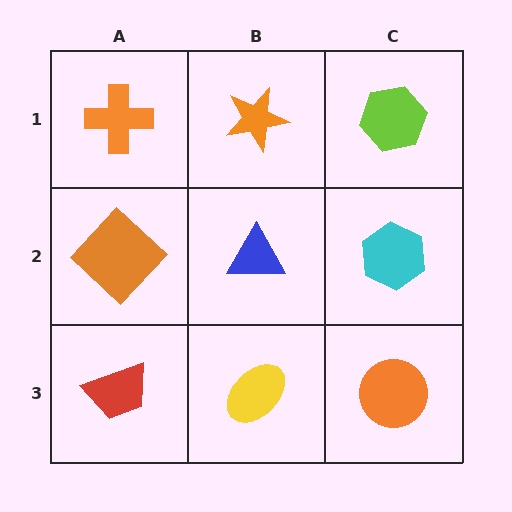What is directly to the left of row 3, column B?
A red trapezoid.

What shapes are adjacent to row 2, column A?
An orange cross (row 1, column A), a red trapezoid (row 3, column A), a blue triangle (row 2, column B).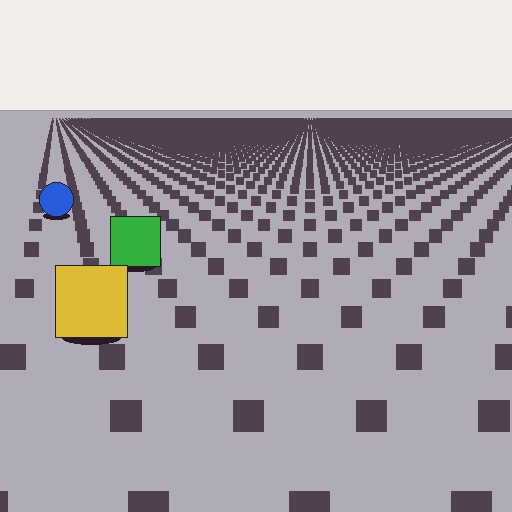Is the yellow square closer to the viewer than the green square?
Yes. The yellow square is closer — you can tell from the texture gradient: the ground texture is coarser near it.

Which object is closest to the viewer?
The yellow square is closest. The texture marks near it are larger and more spread out.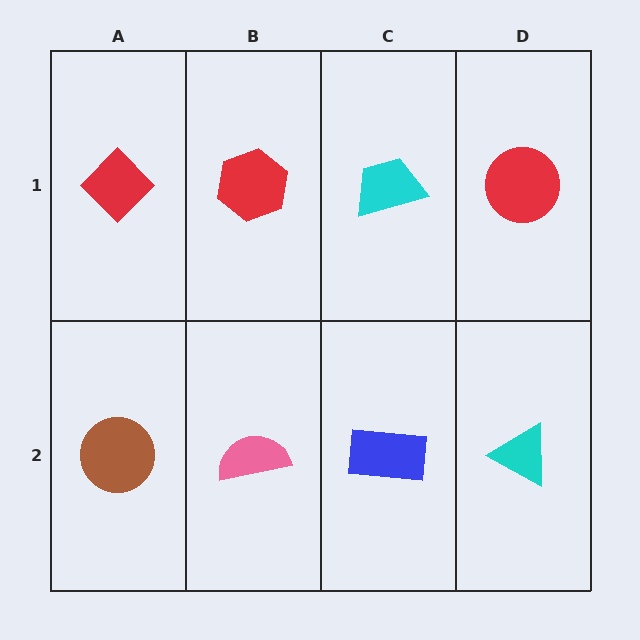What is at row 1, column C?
A cyan trapezoid.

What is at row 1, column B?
A red hexagon.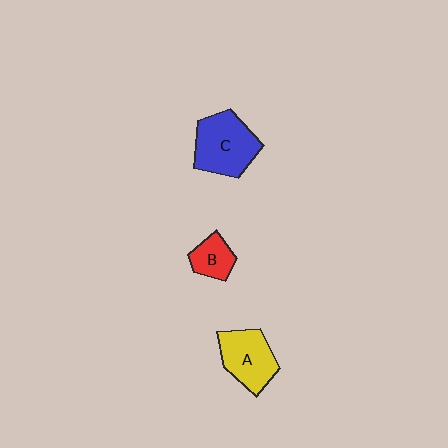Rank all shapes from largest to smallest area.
From largest to smallest: C (blue), A (yellow), B (red).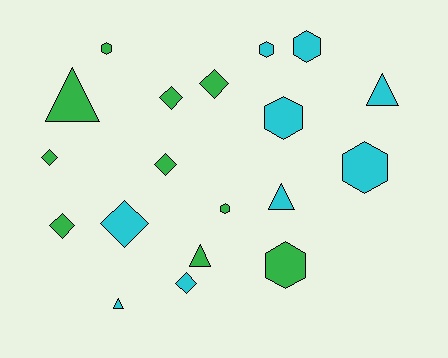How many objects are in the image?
There are 19 objects.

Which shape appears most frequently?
Hexagon, with 7 objects.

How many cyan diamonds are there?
There are 2 cyan diamonds.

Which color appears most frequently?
Green, with 10 objects.